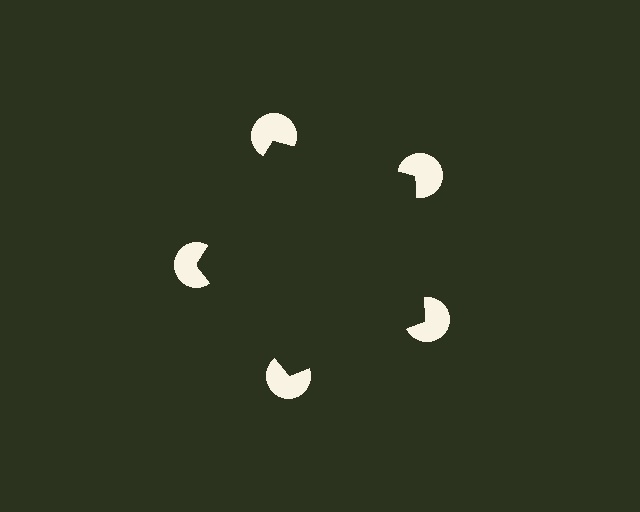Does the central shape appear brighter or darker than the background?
It typically appears slightly darker than the background, even though no actual brightness change is drawn.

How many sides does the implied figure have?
5 sides.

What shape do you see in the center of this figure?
An illusory pentagon — its edges are inferred from the aligned wedge cuts in the pac-man discs, not physically drawn.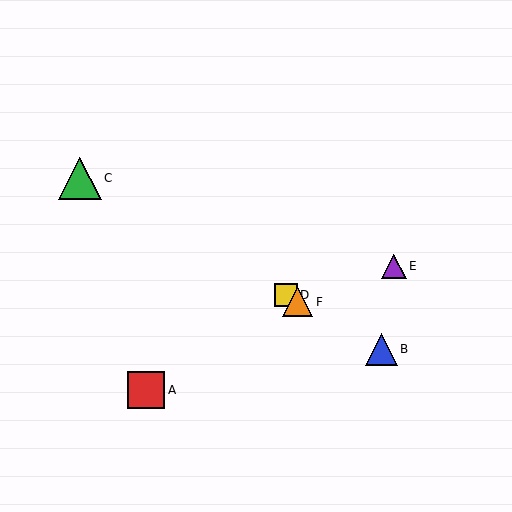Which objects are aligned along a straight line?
Objects B, C, D, F are aligned along a straight line.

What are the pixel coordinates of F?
Object F is at (298, 302).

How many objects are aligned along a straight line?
4 objects (B, C, D, F) are aligned along a straight line.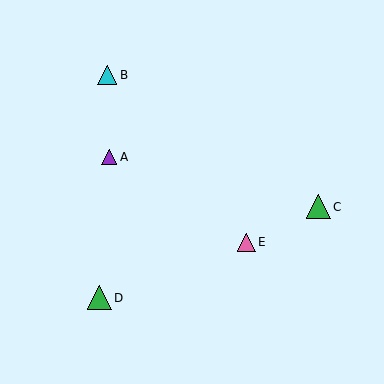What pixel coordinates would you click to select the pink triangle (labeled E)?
Click at (247, 242) to select the pink triangle E.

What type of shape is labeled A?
Shape A is a purple triangle.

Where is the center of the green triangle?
The center of the green triangle is at (318, 207).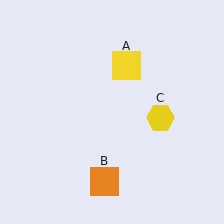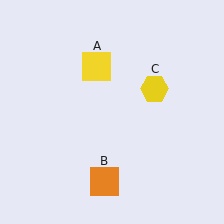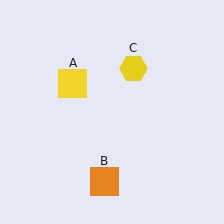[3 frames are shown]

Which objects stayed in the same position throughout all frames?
Orange square (object B) remained stationary.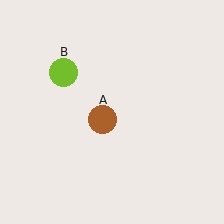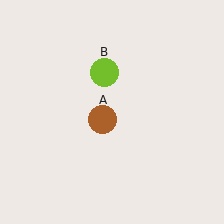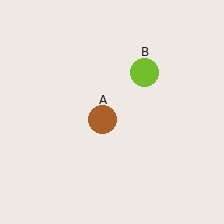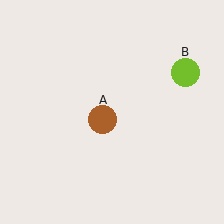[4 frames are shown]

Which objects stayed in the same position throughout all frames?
Brown circle (object A) remained stationary.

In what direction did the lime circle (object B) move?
The lime circle (object B) moved right.